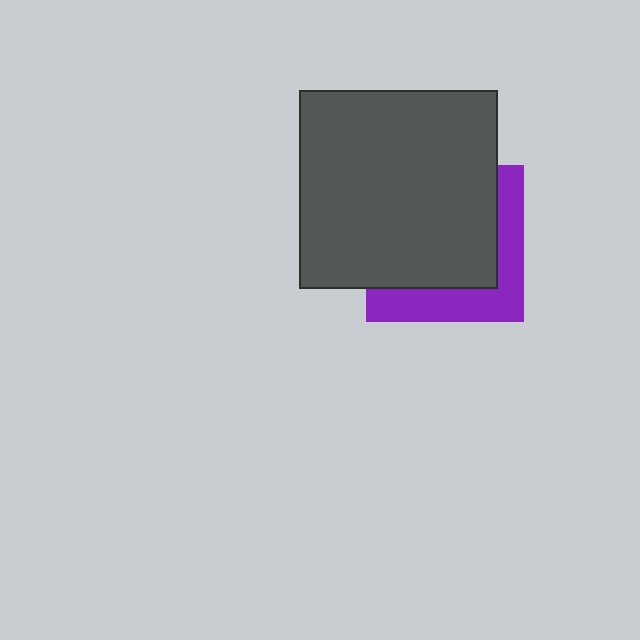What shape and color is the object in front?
The object in front is a dark gray square.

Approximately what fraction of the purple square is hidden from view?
Roughly 66% of the purple square is hidden behind the dark gray square.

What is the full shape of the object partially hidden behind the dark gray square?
The partially hidden object is a purple square.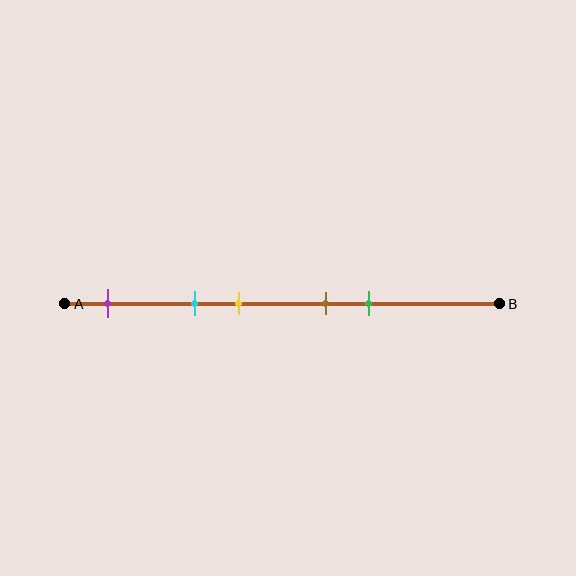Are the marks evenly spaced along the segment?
No, the marks are not evenly spaced.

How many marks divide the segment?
There are 5 marks dividing the segment.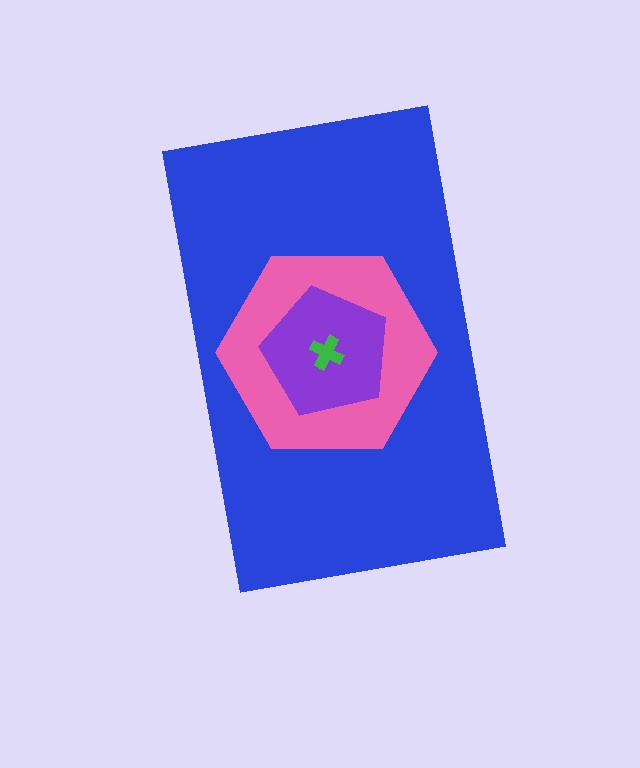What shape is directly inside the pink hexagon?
The purple pentagon.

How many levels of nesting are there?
4.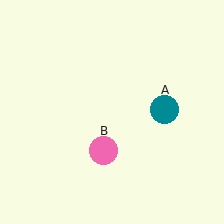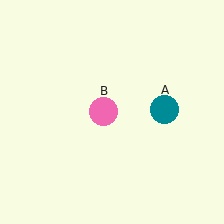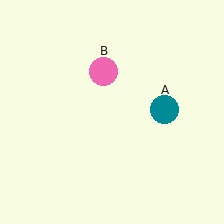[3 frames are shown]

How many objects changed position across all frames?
1 object changed position: pink circle (object B).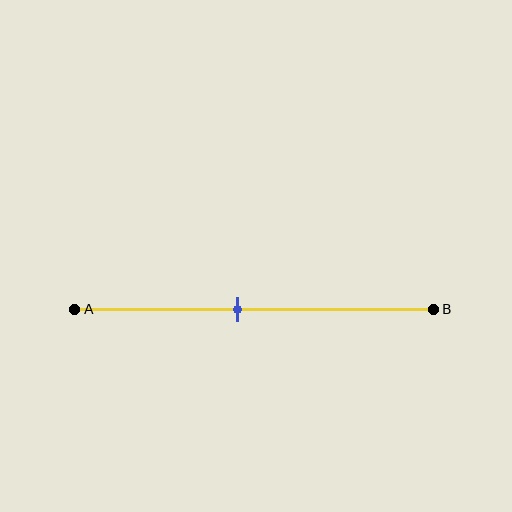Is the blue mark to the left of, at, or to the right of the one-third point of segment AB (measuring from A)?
The blue mark is to the right of the one-third point of segment AB.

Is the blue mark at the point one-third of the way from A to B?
No, the mark is at about 45% from A, not at the 33% one-third point.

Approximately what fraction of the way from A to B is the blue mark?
The blue mark is approximately 45% of the way from A to B.